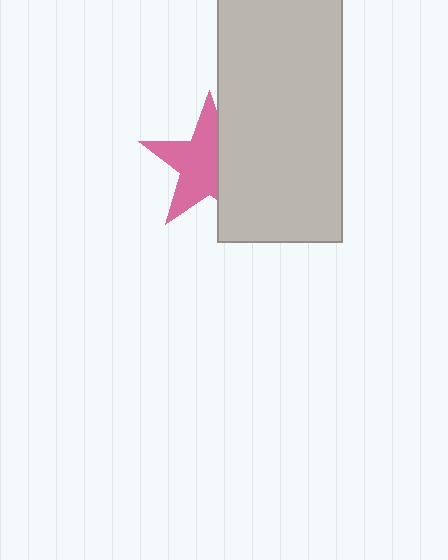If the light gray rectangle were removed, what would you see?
You would see the complete pink star.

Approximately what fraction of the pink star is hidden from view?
Roughly 38% of the pink star is hidden behind the light gray rectangle.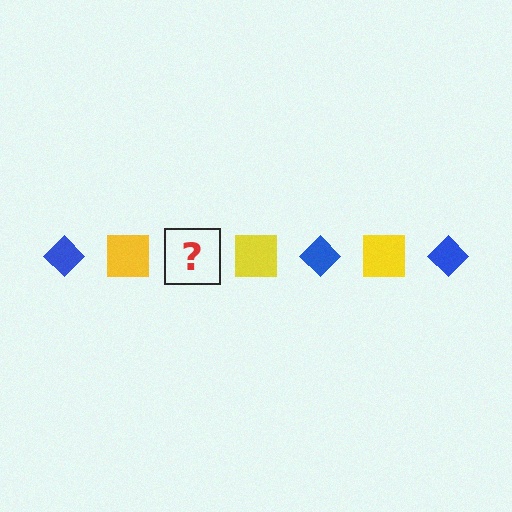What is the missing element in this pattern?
The missing element is a blue diamond.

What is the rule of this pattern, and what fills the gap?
The rule is that the pattern alternates between blue diamond and yellow square. The gap should be filled with a blue diamond.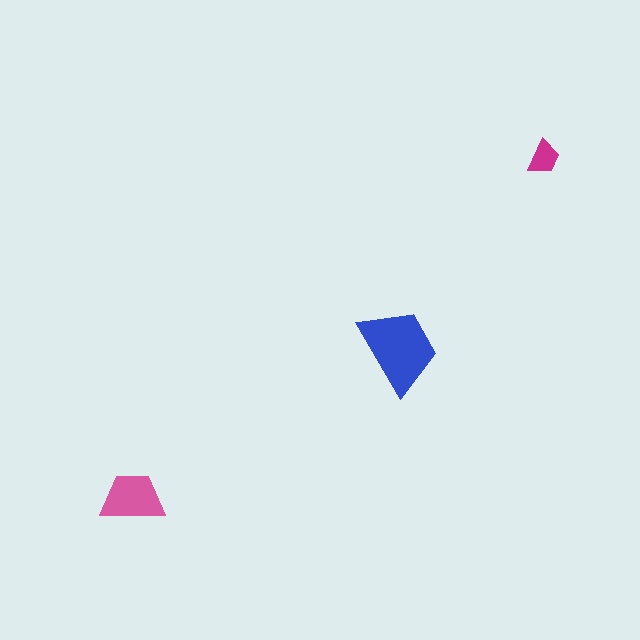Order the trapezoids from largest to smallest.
the blue one, the pink one, the magenta one.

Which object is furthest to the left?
The pink trapezoid is leftmost.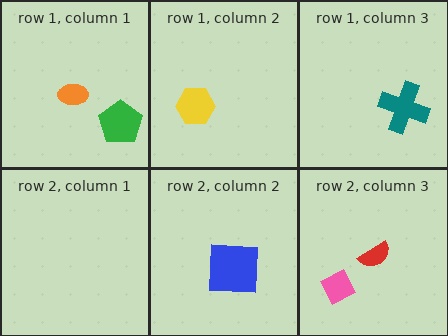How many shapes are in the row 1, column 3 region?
1.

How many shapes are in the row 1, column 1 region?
2.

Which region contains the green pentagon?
The row 1, column 1 region.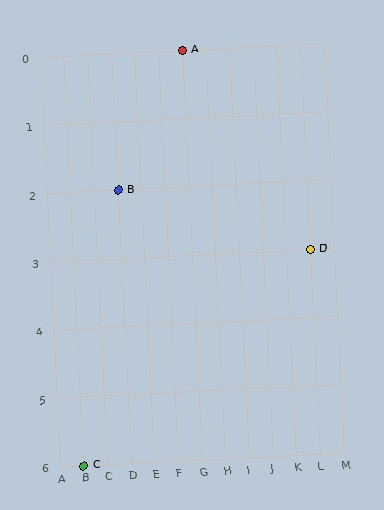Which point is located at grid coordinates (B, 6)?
Point C is at (B, 6).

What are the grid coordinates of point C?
Point C is at grid coordinates (B, 6).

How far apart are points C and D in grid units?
Points C and D are 10 columns and 3 rows apart (about 10.4 grid units diagonally).